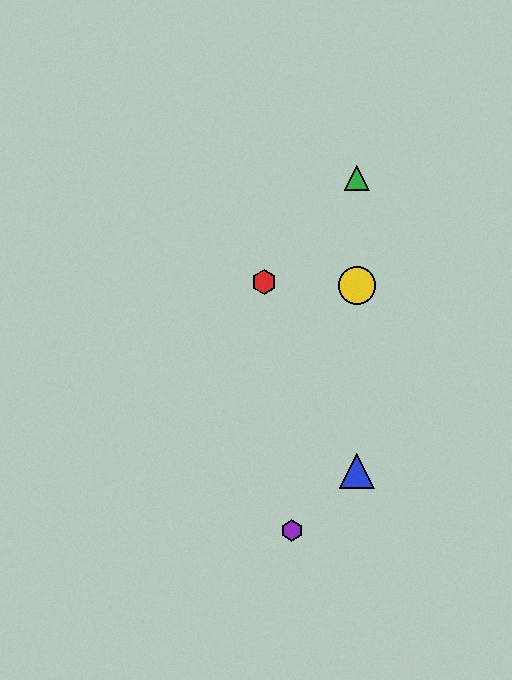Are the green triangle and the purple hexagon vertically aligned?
No, the green triangle is at x≈357 and the purple hexagon is at x≈292.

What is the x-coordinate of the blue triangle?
The blue triangle is at x≈357.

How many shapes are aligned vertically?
3 shapes (the blue triangle, the green triangle, the yellow circle) are aligned vertically.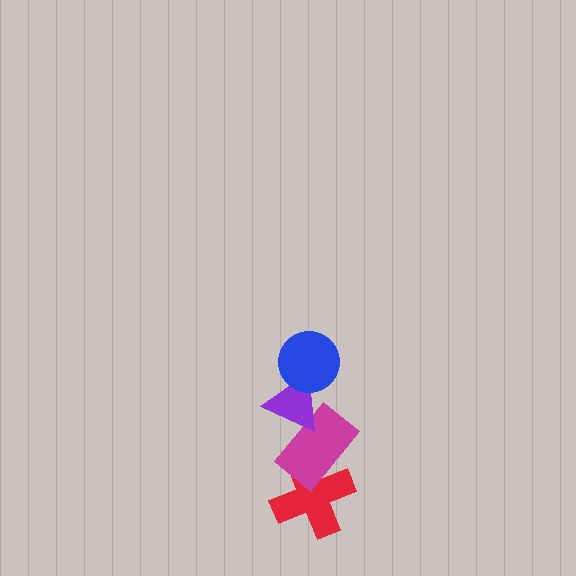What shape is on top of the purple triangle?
The blue circle is on top of the purple triangle.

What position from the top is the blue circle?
The blue circle is 1st from the top.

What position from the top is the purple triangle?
The purple triangle is 2nd from the top.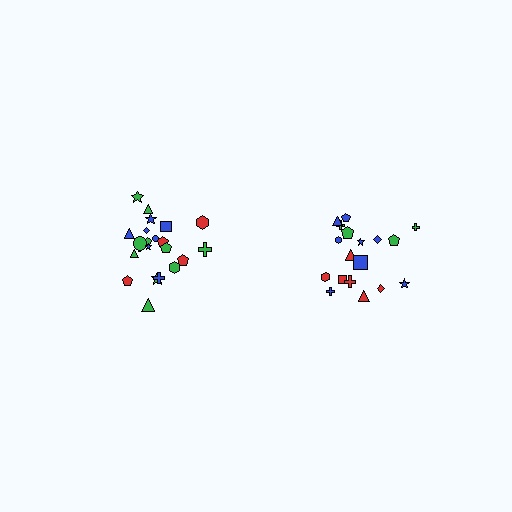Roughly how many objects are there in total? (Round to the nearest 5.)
Roughly 40 objects in total.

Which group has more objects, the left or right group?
The left group.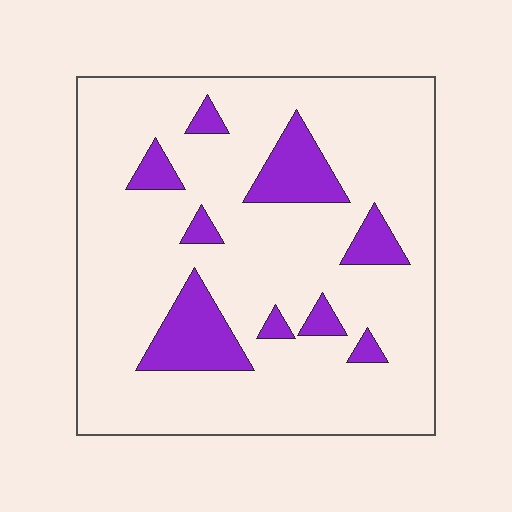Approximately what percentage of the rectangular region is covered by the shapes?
Approximately 15%.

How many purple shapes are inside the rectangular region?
9.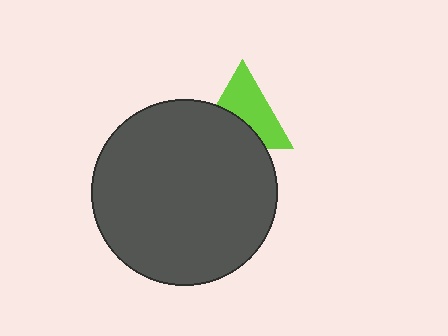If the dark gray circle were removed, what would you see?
You would see the complete lime triangle.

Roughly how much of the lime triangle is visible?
About half of it is visible (roughly 57%).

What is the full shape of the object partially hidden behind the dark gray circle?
The partially hidden object is a lime triangle.